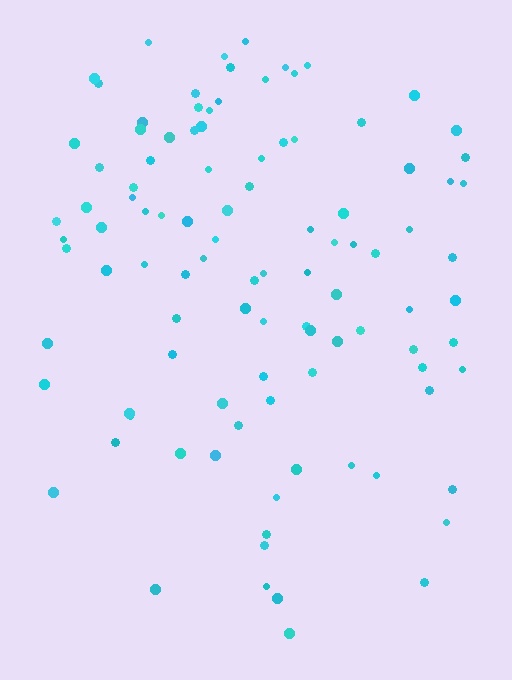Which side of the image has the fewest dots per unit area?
The bottom.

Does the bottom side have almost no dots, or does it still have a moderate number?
Still a moderate number, just noticeably fewer than the top.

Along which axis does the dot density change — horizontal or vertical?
Vertical.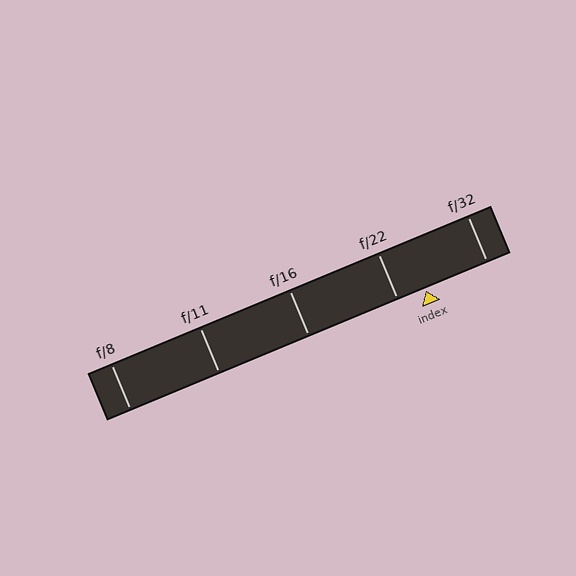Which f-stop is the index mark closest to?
The index mark is closest to f/22.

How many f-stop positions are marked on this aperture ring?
There are 5 f-stop positions marked.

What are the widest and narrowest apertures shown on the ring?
The widest aperture shown is f/8 and the narrowest is f/32.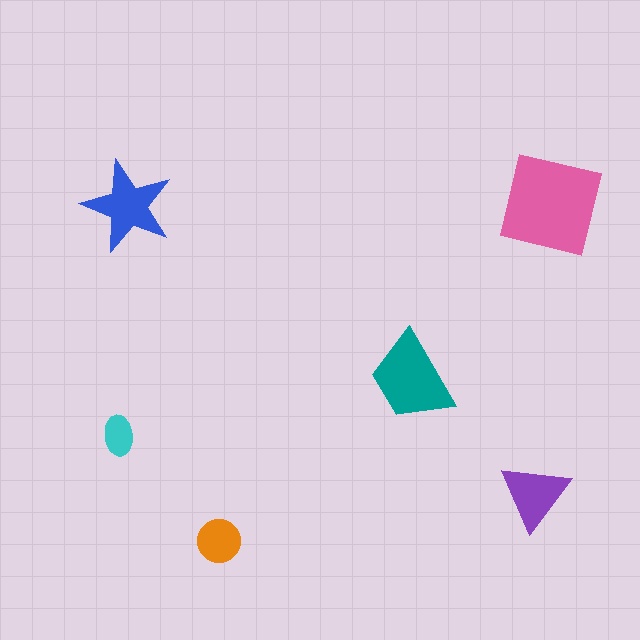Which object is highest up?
The pink square is topmost.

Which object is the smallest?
The cyan ellipse.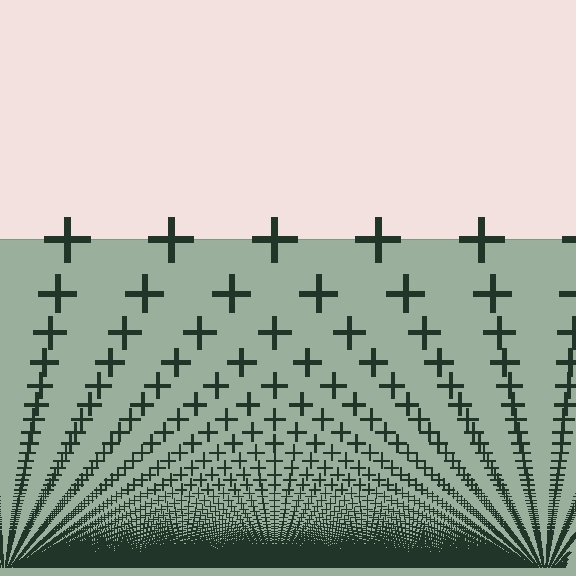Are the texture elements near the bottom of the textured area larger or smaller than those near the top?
Smaller. The gradient is inverted — elements near the bottom are smaller and denser.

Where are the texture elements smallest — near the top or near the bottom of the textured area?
Near the bottom.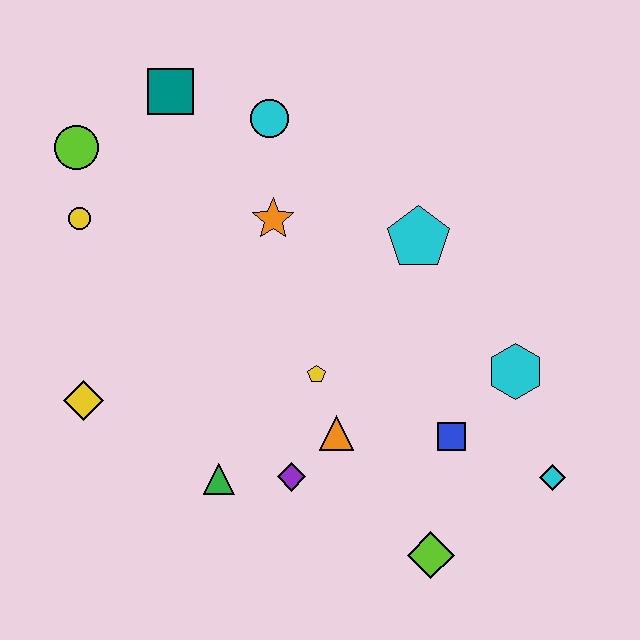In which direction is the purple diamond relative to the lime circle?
The purple diamond is below the lime circle.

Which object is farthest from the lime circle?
The cyan diamond is farthest from the lime circle.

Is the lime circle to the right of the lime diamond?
No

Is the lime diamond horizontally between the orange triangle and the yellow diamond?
No